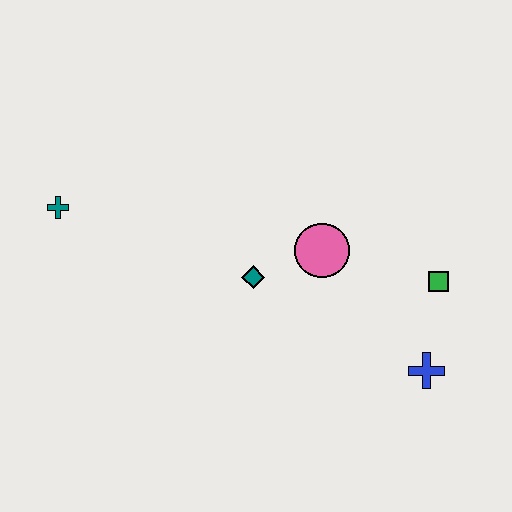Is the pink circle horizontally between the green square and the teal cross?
Yes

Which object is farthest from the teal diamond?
The teal cross is farthest from the teal diamond.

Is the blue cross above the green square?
No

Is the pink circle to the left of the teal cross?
No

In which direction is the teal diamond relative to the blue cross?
The teal diamond is to the left of the blue cross.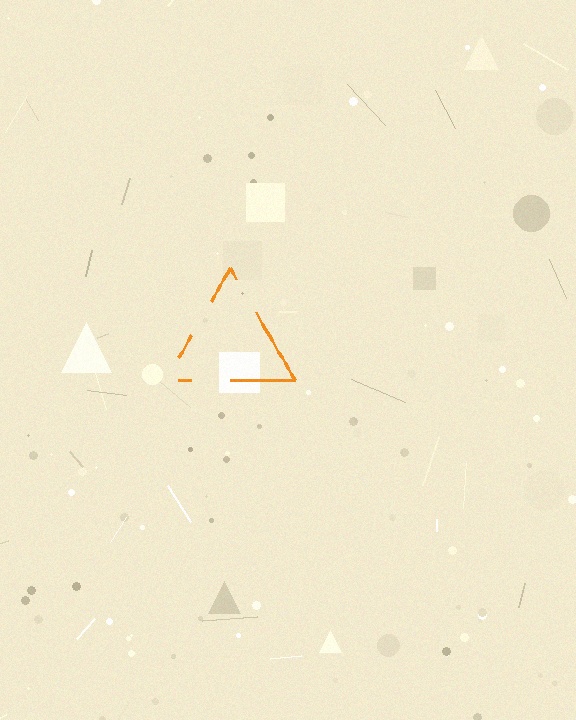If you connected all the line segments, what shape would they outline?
They would outline a triangle.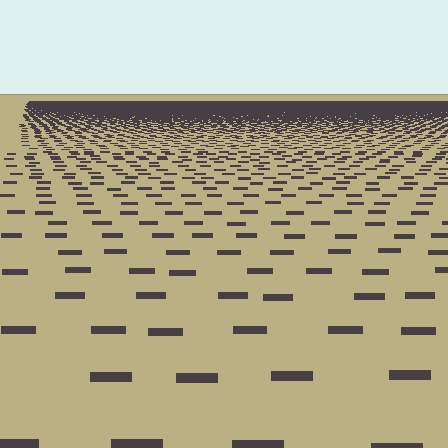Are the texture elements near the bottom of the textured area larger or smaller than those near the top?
Larger. Near the bottom, elements are closer to the viewer and appear at a bigger on-screen size.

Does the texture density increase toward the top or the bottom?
Density increases toward the top.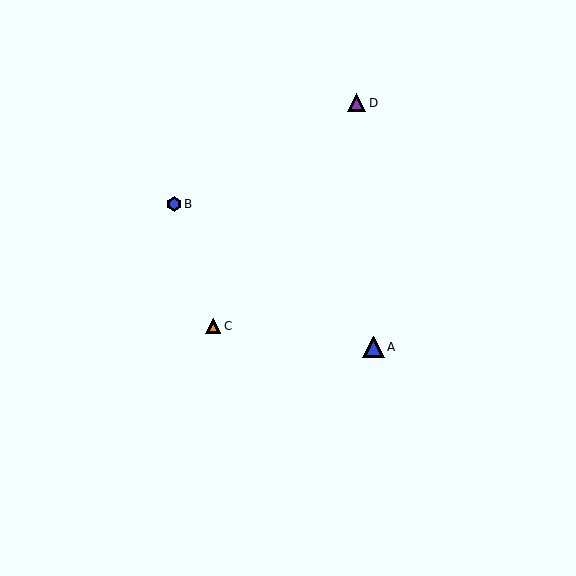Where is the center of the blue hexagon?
The center of the blue hexagon is at (174, 204).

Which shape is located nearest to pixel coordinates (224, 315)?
The orange triangle (labeled C) at (213, 326) is nearest to that location.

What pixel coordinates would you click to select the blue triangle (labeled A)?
Click at (373, 347) to select the blue triangle A.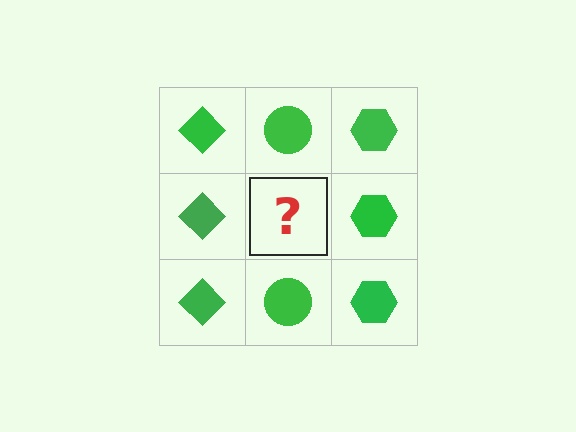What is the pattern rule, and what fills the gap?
The rule is that each column has a consistent shape. The gap should be filled with a green circle.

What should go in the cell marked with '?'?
The missing cell should contain a green circle.